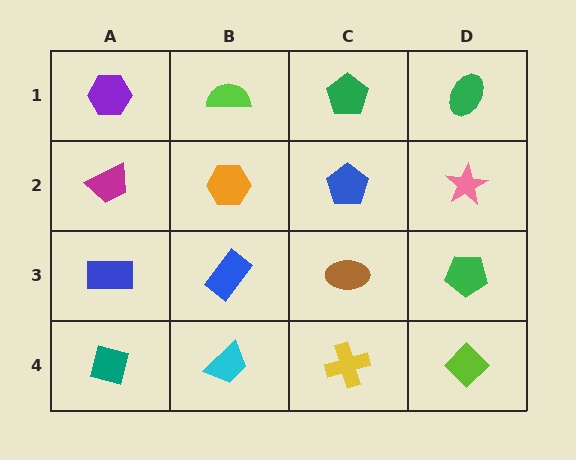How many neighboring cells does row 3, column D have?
3.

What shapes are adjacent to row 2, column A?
A purple hexagon (row 1, column A), a blue rectangle (row 3, column A), an orange hexagon (row 2, column B).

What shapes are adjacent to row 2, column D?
A green ellipse (row 1, column D), a green pentagon (row 3, column D), a blue pentagon (row 2, column C).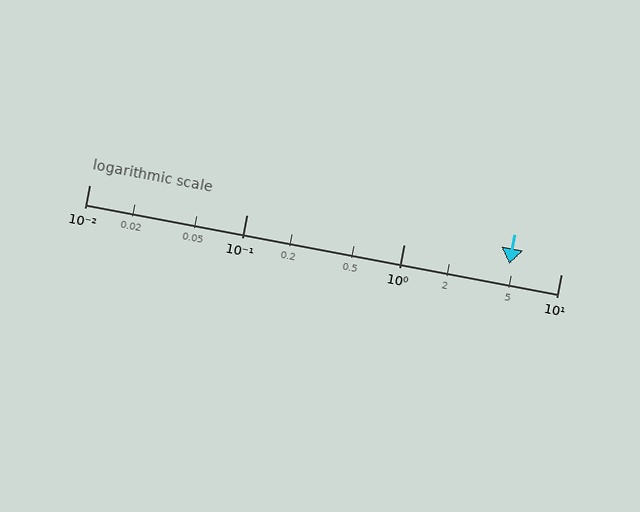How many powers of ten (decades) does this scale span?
The scale spans 3 decades, from 0.01 to 10.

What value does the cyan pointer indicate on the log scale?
The pointer indicates approximately 4.7.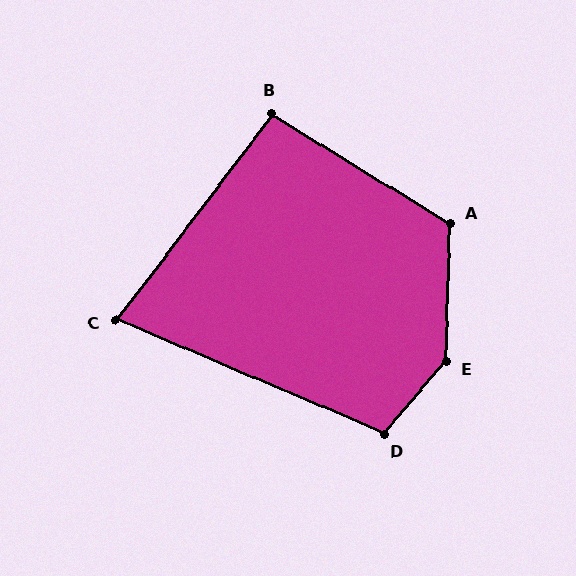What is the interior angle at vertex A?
Approximately 120 degrees (obtuse).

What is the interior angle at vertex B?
Approximately 96 degrees (obtuse).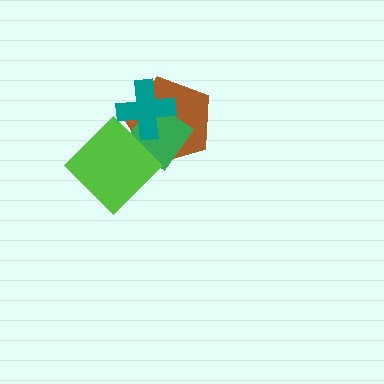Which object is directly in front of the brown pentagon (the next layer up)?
The green diamond is directly in front of the brown pentagon.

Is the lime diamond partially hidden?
Yes, it is partially covered by another shape.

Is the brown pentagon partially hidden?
Yes, it is partially covered by another shape.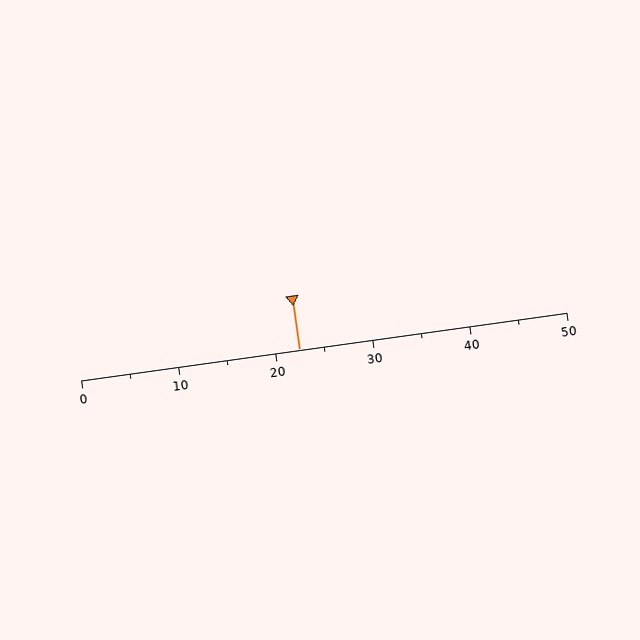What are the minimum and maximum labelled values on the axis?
The axis runs from 0 to 50.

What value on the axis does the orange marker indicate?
The marker indicates approximately 22.5.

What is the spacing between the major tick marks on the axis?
The major ticks are spaced 10 apart.